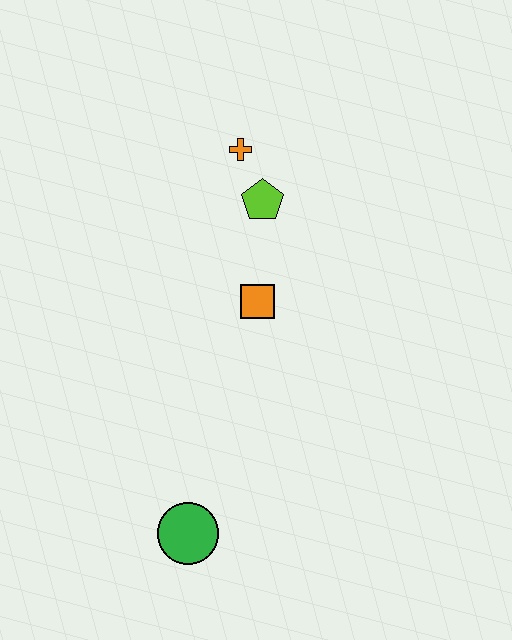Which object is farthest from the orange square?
The green circle is farthest from the orange square.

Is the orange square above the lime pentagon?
No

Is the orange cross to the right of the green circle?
Yes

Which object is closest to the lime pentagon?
The orange cross is closest to the lime pentagon.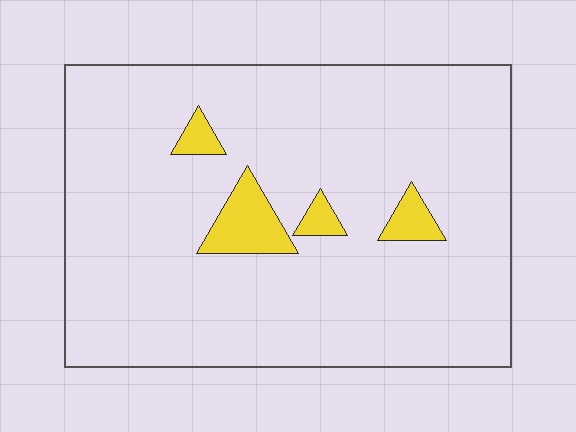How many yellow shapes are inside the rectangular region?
4.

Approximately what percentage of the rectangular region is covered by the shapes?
Approximately 5%.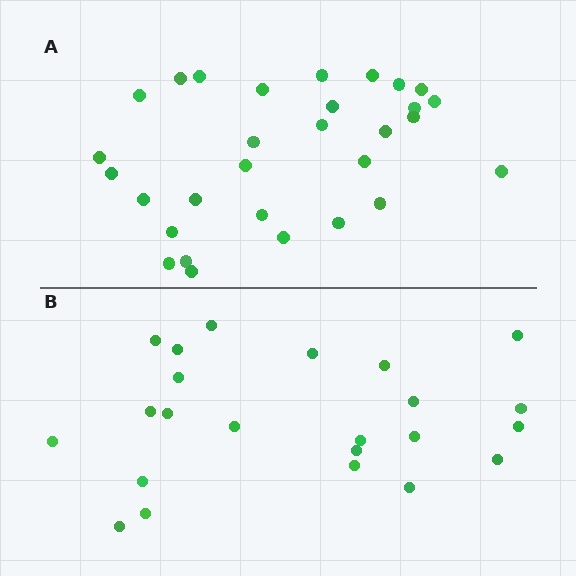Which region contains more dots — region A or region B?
Region A (the top region) has more dots.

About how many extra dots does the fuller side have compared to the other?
Region A has roughly 8 or so more dots than region B.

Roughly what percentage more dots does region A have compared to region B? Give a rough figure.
About 30% more.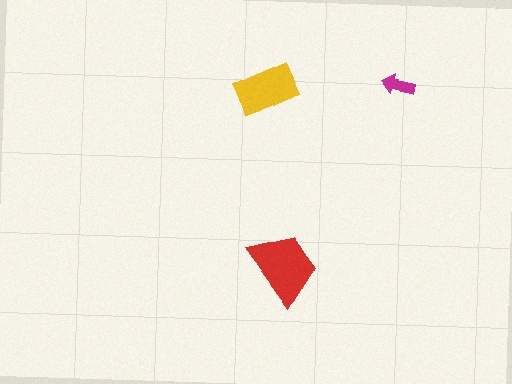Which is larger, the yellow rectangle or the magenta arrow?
The yellow rectangle.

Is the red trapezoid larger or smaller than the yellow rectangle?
Larger.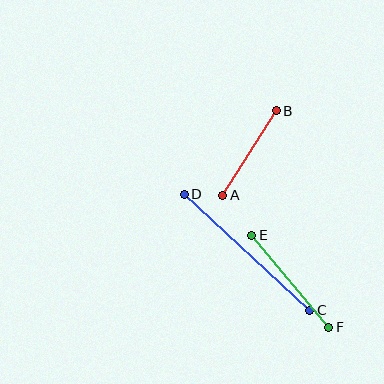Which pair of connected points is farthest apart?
Points C and D are farthest apart.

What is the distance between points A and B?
The distance is approximately 100 pixels.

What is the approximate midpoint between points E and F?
The midpoint is at approximately (290, 281) pixels.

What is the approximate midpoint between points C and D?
The midpoint is at approximately (247, 252) pixels.